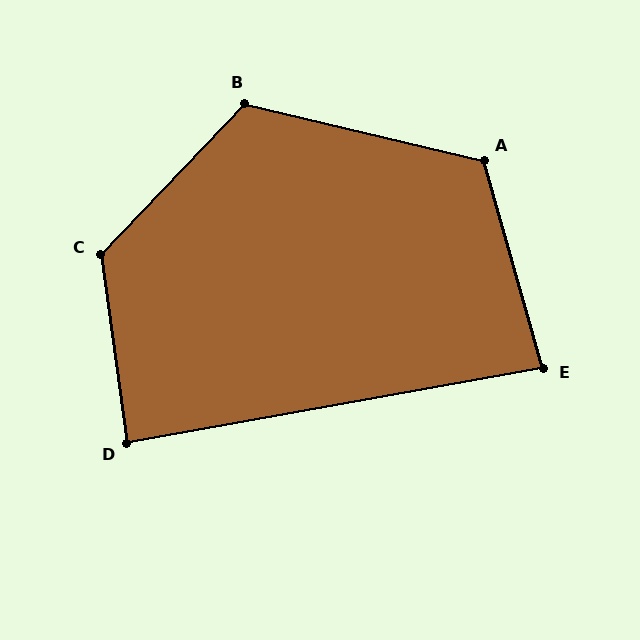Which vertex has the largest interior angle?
C, at approximately 128 degrees.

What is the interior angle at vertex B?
Approximately 120 degrees (obtuse).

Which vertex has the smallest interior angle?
E, at approximately 84 degrees.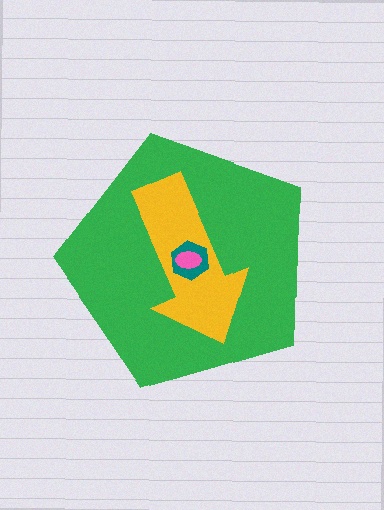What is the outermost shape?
The green pentagon.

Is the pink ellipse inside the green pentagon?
Yes.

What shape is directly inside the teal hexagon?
The pink ellipse.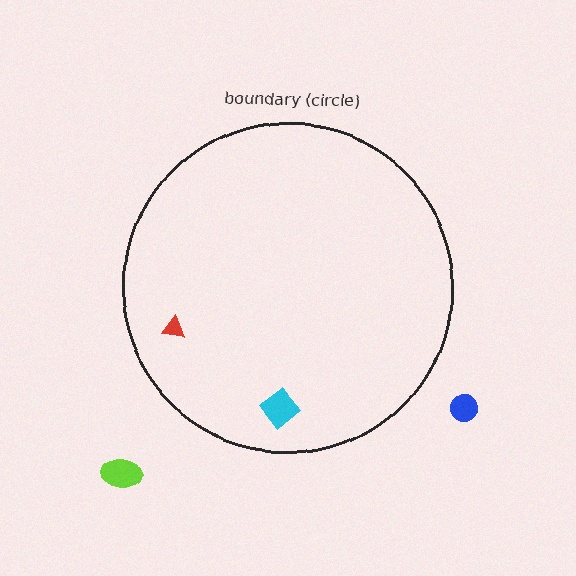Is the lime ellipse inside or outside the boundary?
Outside.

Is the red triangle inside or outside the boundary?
Inside.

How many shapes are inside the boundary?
2 inside, 2 outside.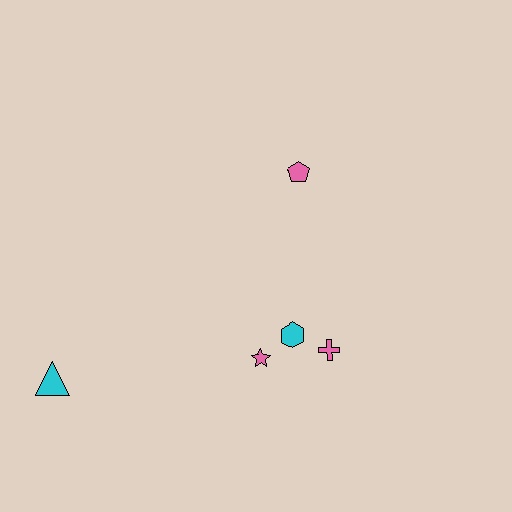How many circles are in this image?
There are no circles.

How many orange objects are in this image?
There are no orange objects.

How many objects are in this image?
There are 5 objects.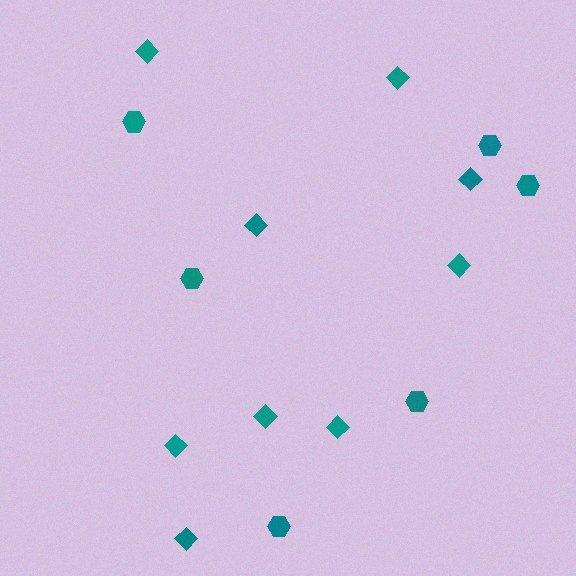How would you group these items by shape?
There are 2 groups: one group of hexagons (6) and one group of diamonds (9).